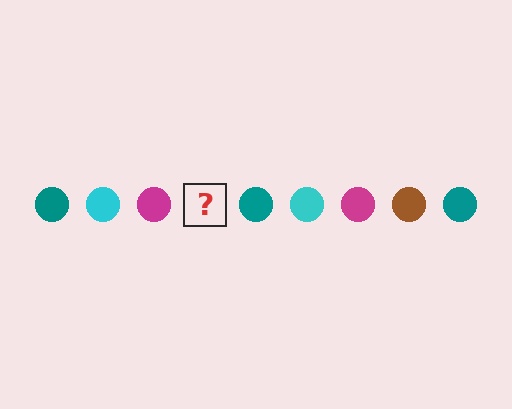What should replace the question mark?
The question mark should be replaced with a brown circle.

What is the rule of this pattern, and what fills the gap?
The rule is that the pattern cycles through teal, cyan, magenta, brown circles. The gap should be filled with a brown circle.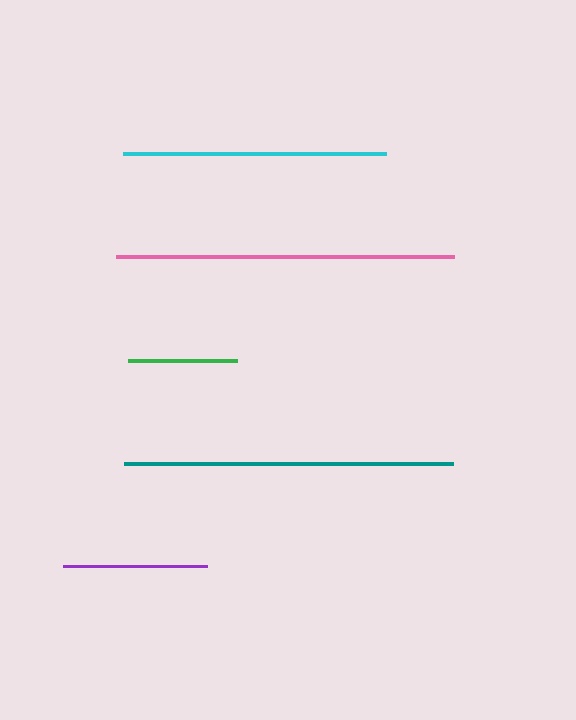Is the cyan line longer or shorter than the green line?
The cyan line is longer than the green line.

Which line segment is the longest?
The pink line is the longest at approximately 338 pixels.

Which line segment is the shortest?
The green line is the shortest at approximately 109 pixels.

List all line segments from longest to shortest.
From longest to shortest: pink, teal, cyan, purple, green.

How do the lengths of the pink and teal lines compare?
The pink and teal lines are approximately the same length.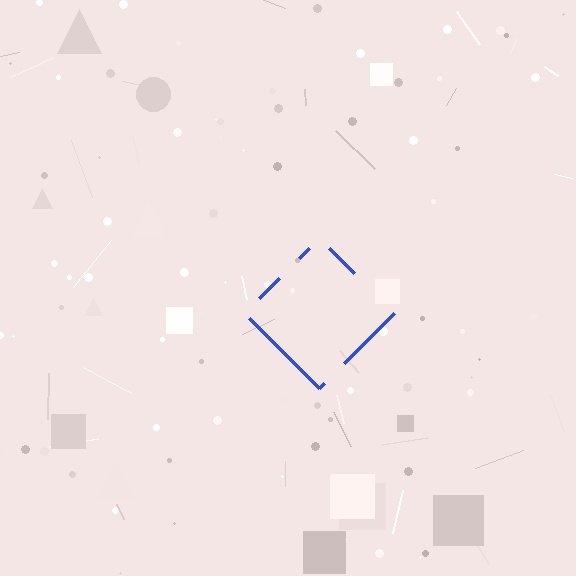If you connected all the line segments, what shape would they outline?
They would outline a diamond.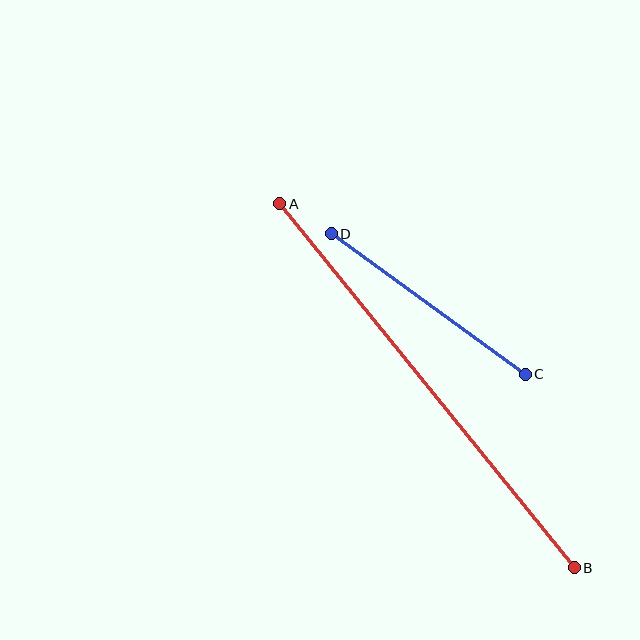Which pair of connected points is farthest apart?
Points A and B are farthest apart.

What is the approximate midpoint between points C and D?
The midpoint is at approximately (428, 304) pixels.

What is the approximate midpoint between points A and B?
The midpoint is at approximately (427, 386) pixels.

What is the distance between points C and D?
The distance is approximately 239 pixels.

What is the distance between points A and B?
The distance is approximately 468 pixels.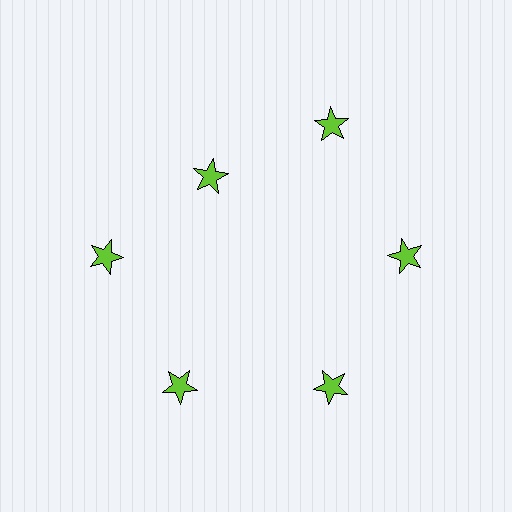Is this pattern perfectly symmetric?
No. The 6 lime stars are arranged in a ring, but one element near the 11 o'clock position is pulled inward toward the center, breaking the 6-fold rotational symmetry.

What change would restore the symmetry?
The symmetry would be restored by moving it outward, back onto the ring so that all 6 stars sit at equal angles and equal distance from the center.